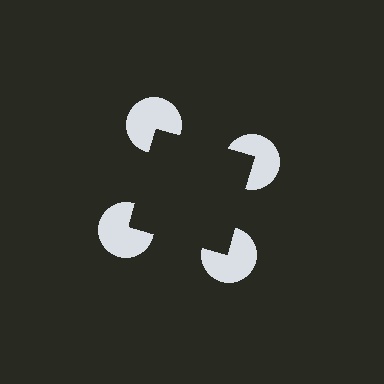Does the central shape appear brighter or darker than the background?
It typically appears slightly darker than the background, even though no actual brightness change is drawn.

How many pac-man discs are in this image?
There are 4 — one at each vertex of the illusory square.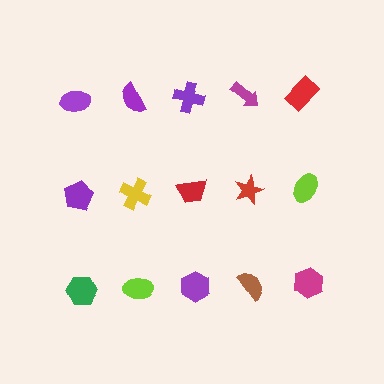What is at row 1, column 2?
A purple semicircle.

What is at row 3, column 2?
A lime ellipse.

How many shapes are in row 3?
5 shapes.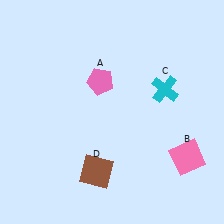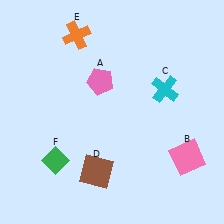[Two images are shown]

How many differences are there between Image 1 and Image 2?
There are 2 differences between the two images.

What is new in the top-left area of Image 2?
An orange cross (E) was added in the top-left area of Image 2.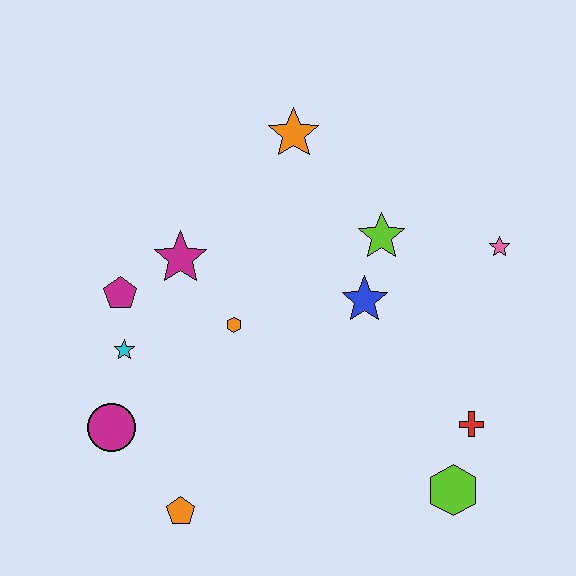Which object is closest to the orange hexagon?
The magenta star is closest to the orange hexagon.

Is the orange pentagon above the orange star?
No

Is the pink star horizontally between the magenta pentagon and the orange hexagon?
No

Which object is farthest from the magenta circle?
The pink star is farthest from the magenta circle.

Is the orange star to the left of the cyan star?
No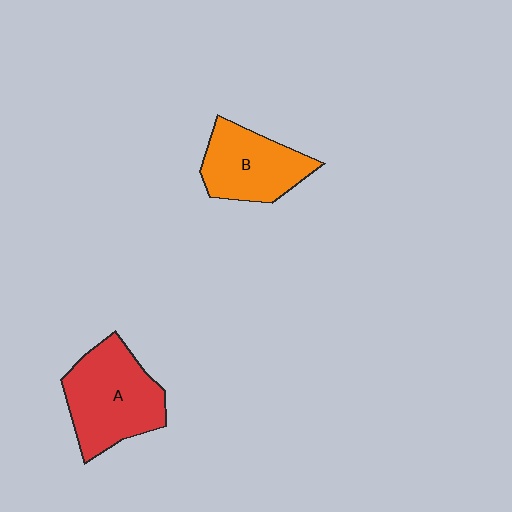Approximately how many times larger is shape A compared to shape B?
Approximately 1.3 times.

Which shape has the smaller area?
Shape B (orange).